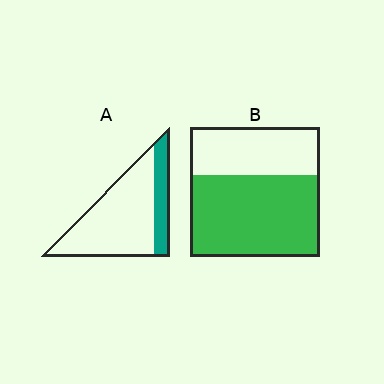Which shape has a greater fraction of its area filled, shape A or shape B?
Shape B.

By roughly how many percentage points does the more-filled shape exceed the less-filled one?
By roughly 40 percentage points (B over A).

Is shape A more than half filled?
No.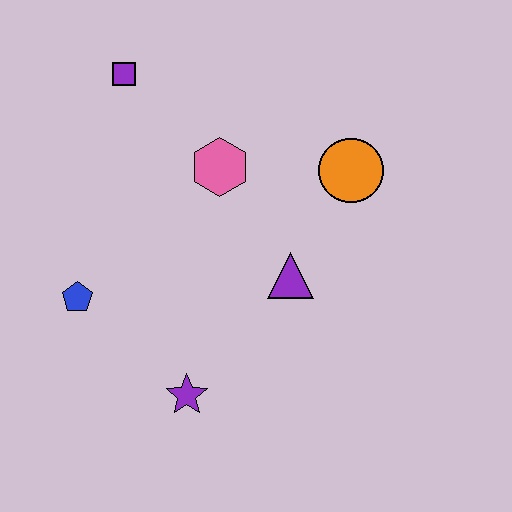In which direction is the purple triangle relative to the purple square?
The purple triangle is below the purple square.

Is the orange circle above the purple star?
Yes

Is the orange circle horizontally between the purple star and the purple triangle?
No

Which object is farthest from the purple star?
The purple square is farthest from the purple star.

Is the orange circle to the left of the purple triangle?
No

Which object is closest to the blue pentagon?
The purple star is closest to the blue pentagon.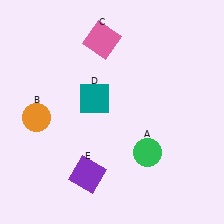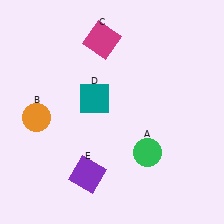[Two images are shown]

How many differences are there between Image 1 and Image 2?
There is 1 difference between the two images.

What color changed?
The square (C) changed from pink in Image 1 to magenta in Image 2.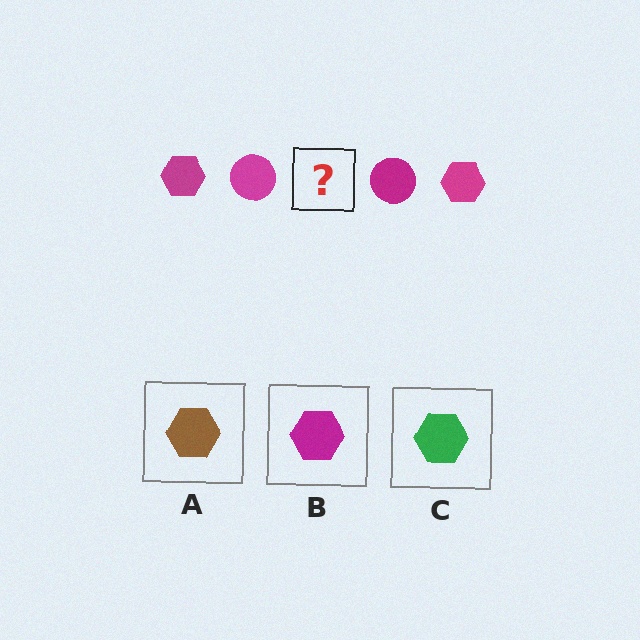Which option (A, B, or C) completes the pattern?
B.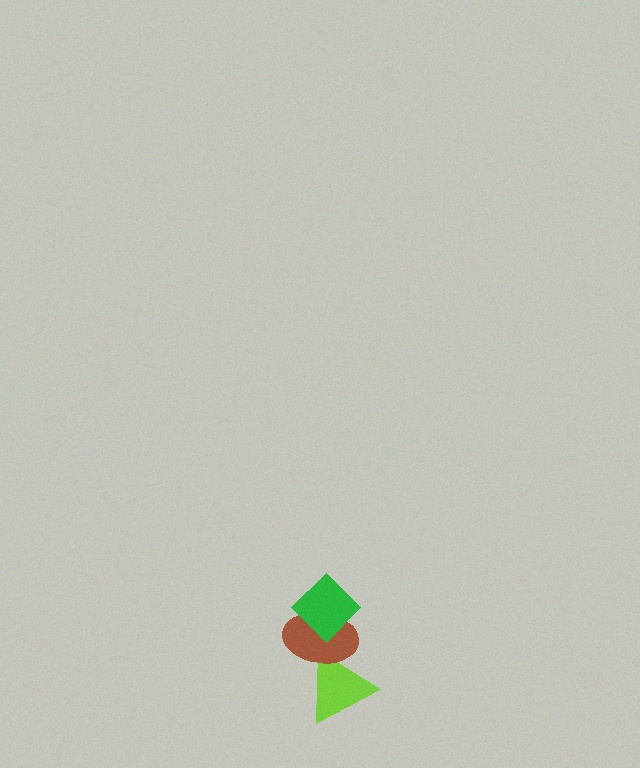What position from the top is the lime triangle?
The lime triangle is 3rd from the top.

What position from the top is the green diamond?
The green diamond is 1st from the top.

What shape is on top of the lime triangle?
The brown ellipse is on top of the lime triangle.